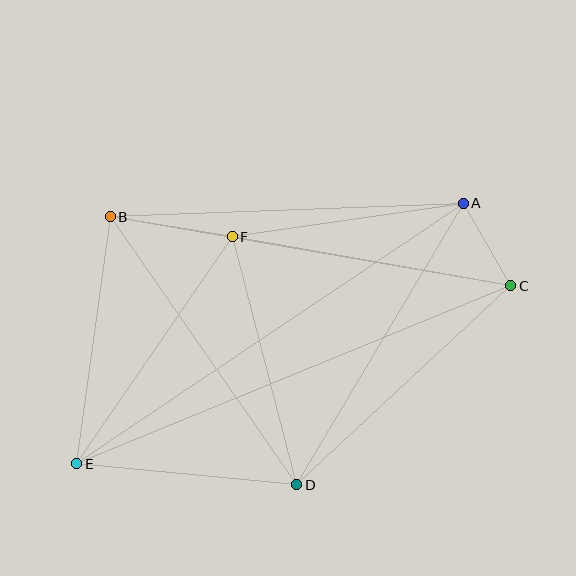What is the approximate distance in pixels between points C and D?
The distance between C and D is approximately 292 pixels.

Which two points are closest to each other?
Points A and C are closest to each other.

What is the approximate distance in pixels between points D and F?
The distance between D and F is approximately 256 pixels.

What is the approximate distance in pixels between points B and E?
The distance between B and E is approximately 249 pixels.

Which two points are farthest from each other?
Points C and E are farthest from each other.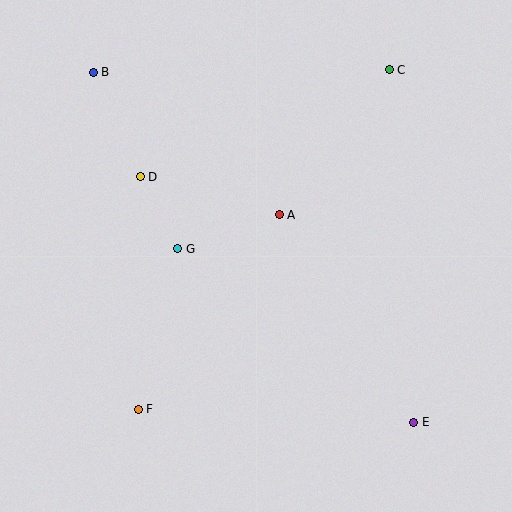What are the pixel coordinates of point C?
Point C is at (389, 70).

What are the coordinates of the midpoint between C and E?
The midpoint between C and E is at (402, 246).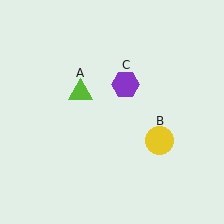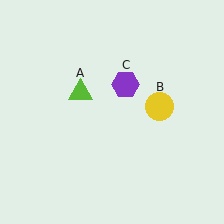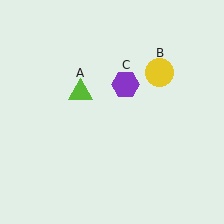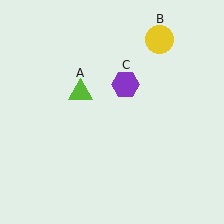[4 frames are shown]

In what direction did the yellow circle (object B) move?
The yellow circle (object B) moved up.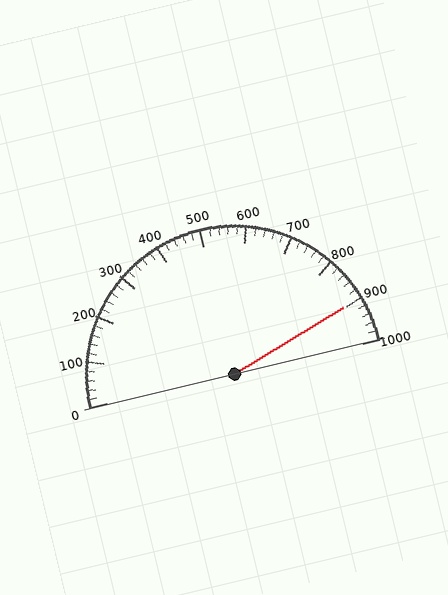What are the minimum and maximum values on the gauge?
The gauge ranges from 0 to 1000.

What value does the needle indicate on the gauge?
The needle indicates approximately 900.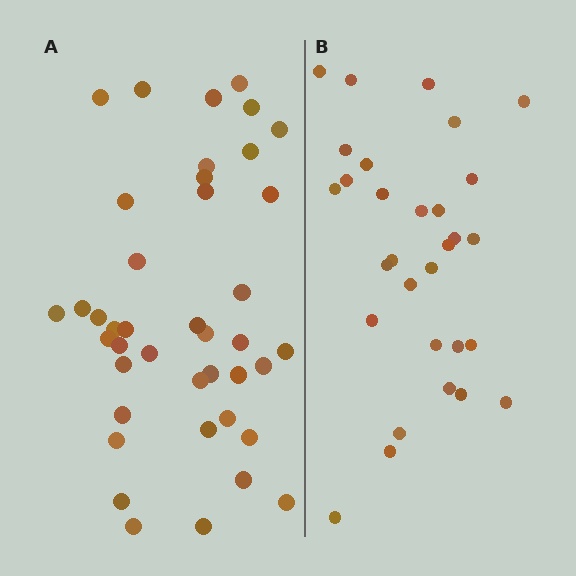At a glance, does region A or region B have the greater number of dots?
Region A (the left region) has more dots.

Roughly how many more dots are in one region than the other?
Region A has roughly 12 or so more dots than region B.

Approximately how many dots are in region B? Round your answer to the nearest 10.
About 30 dots.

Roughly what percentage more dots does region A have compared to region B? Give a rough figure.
About 35% more.